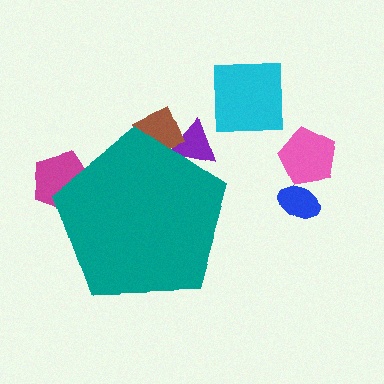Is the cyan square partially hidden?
No, the cyan square is fully visible.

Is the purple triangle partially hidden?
Yes, the purple triangle is partially hidden behind the teal pentagon.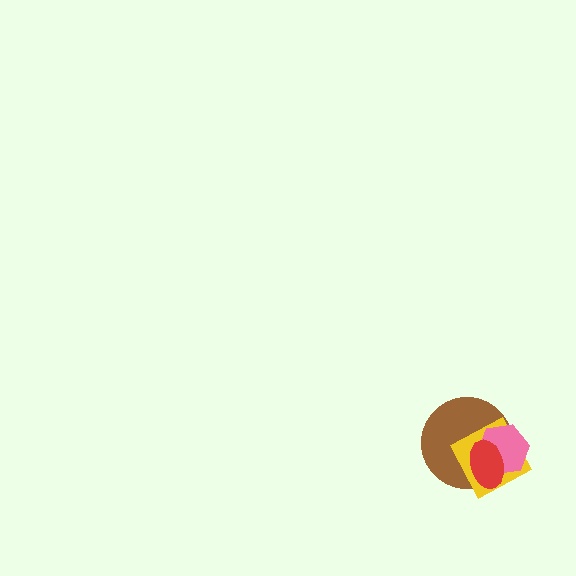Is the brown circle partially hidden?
Yes, it is partially covered by another shape.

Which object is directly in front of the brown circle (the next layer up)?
The yellow square is directly in front of the brown circle.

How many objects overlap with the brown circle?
3 objects overlap with the brown circle.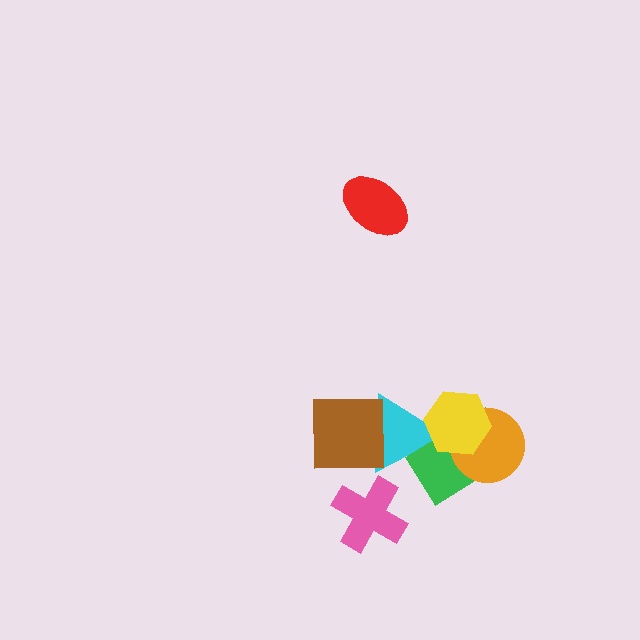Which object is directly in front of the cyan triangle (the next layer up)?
The green rectangle is directly in front of the cyan triangle.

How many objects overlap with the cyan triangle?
3 objects overlap with the cyan triangle.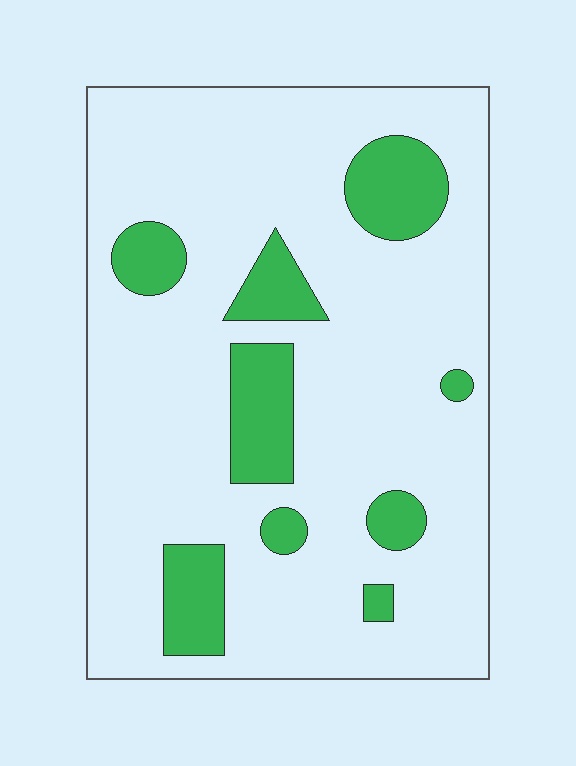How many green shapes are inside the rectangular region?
9.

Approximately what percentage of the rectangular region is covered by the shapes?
Approximately 15%.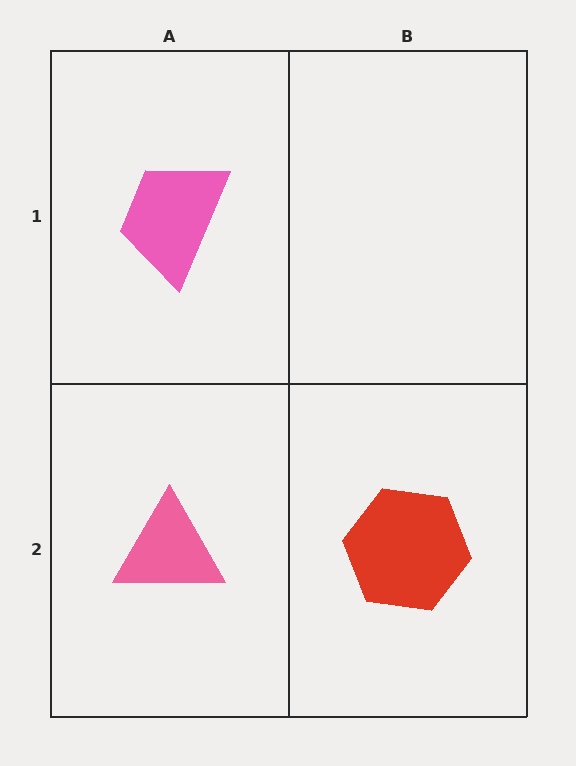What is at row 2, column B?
A red hexagon.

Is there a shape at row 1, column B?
No, that cell is empty.